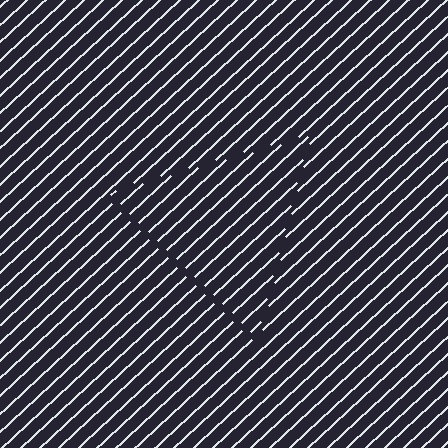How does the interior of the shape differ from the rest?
The interior of the shape contains the same grating, shifted by half a period — the contour is defined by the phase discontinuity where line-ends from the inner and outer gratings abut.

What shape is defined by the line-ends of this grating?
An illusory triangle. The interior of the shape contains the same grating, shifted by half a period — the contour is defined by the phase discontinuity where line-ends from the inner and outer gratings abut.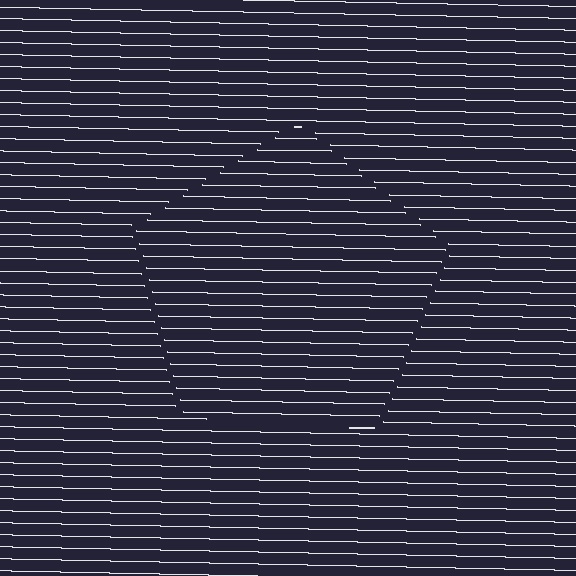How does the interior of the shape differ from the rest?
The interior of the shape contains the same grating, shifted by half a period — the contour is defined by the phase discontinuity where line-ends from the inner and outer gratings abut.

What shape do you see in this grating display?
An illusory pentagon. The interior of the shape contains the same grating, shifted by half a period — the contour is defined by the phase discontinuity where line-ends from the inner and outer gratings abut.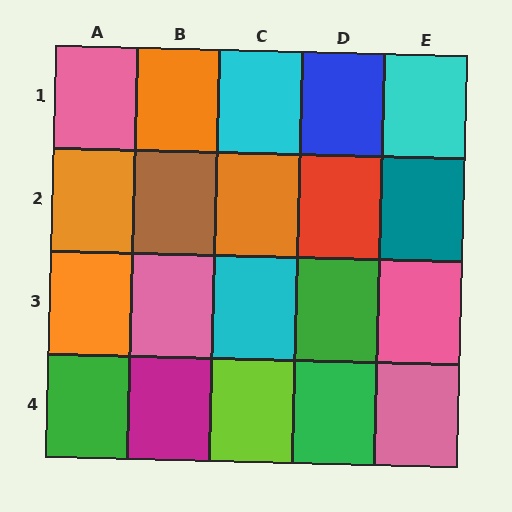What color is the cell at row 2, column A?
Orange.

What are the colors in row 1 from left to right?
Pink, orange, cyan, blue, cyan.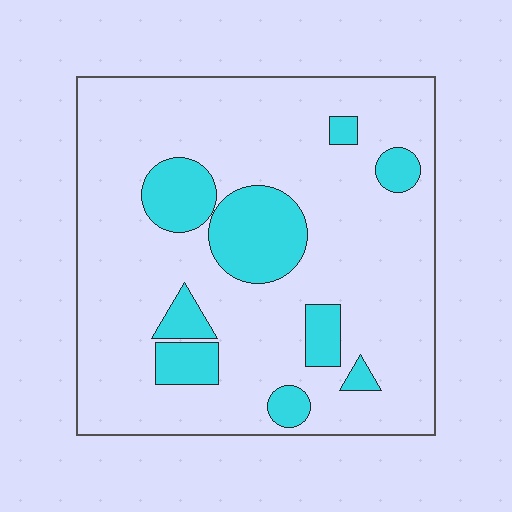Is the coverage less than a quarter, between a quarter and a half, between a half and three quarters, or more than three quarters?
Less than a quarter.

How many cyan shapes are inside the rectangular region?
9.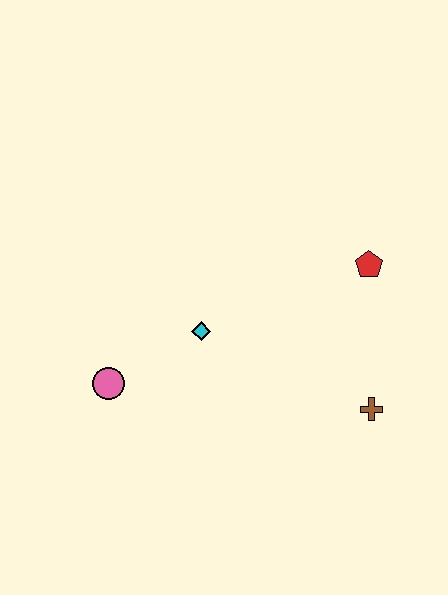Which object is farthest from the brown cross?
The pink circle is farthest from the brown cross.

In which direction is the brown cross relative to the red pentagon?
The brown cross is below the red pentagon.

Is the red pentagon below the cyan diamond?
No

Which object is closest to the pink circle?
The cyan diamond is closest to the pink circle.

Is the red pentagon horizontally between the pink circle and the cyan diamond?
No